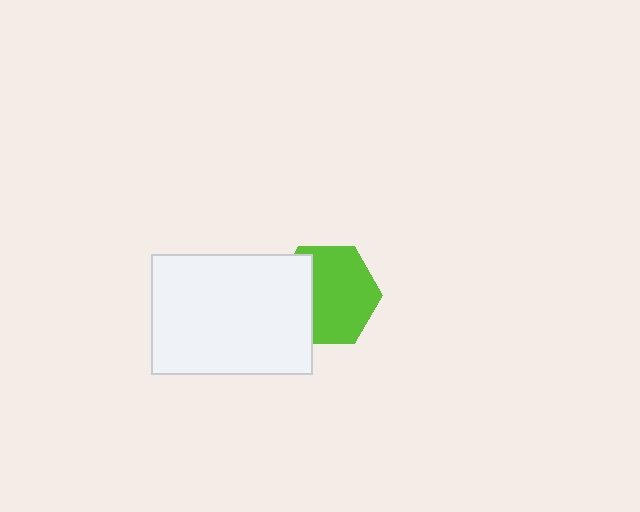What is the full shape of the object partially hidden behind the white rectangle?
The partially hidden object is a lime hexagon.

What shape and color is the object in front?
The object in front is a white rectangle.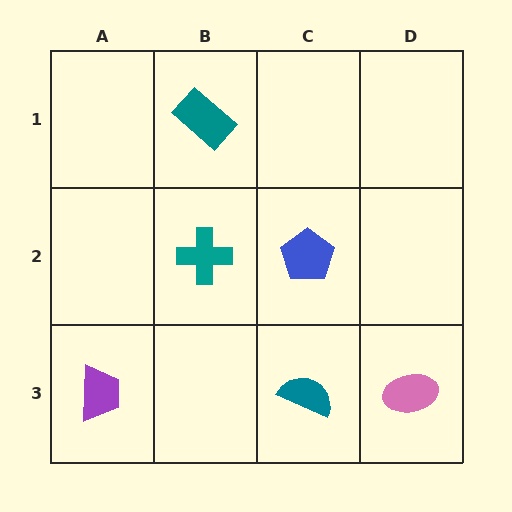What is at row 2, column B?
A teal cross.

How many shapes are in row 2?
2 shapes.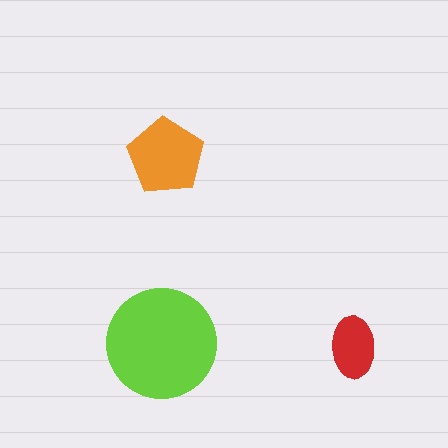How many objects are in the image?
There are 3 objects in the image.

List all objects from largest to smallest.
The lime circle, the orange pentagon, the red ellipse.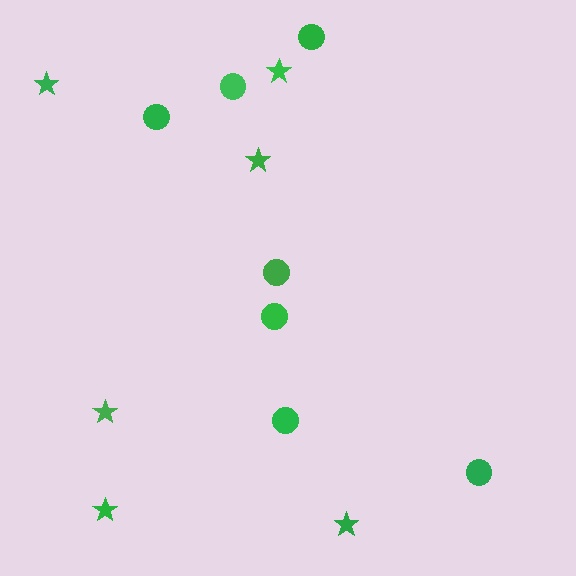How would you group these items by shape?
There are 2 groups: one group of circles (7) and one group of stars (6).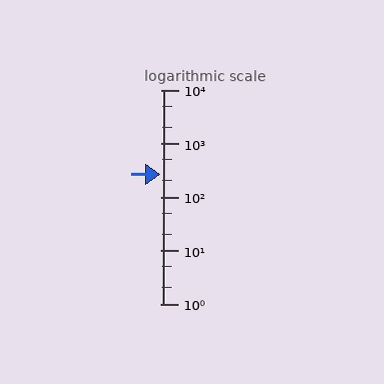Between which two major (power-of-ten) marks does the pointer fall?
The pointer is between 100 and 1000.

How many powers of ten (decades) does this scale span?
The scale spans 4 decades, from 1 to 10000.